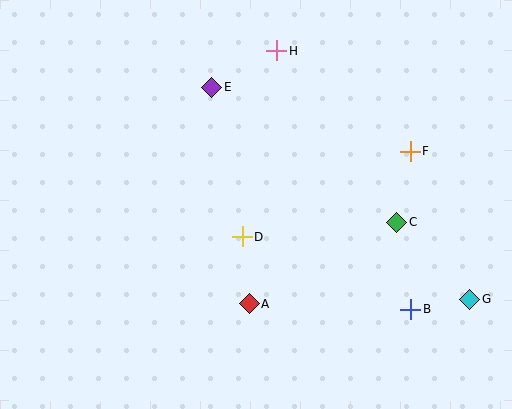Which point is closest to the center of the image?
Point D at (242, 237) is closest to the center.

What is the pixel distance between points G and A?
The distance between G and A is 221 pixels.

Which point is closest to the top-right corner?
Point F is closest to the top-right corner.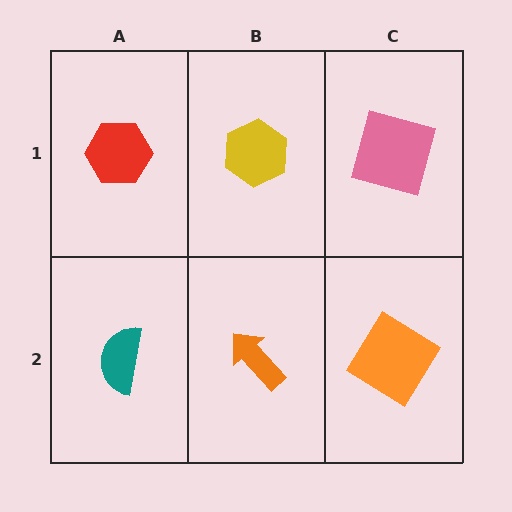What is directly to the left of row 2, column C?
An orange arrow.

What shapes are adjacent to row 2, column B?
A yellow hexagon (row 1, column B), a teal semicircle (row 2, column A), an orange diamond (row 2, column C).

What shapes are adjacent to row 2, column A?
A red hexagon (row 1, column A), an orange arrow (row 2, column B).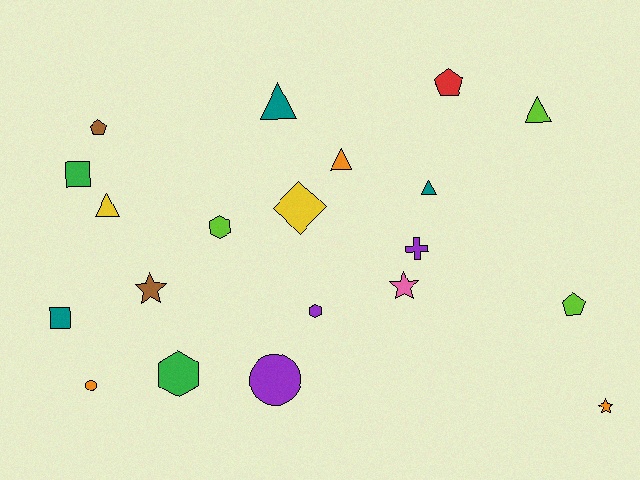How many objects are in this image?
There are 20 objects.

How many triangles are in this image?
There are 5 triangles.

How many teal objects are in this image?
There are 3 teal objects.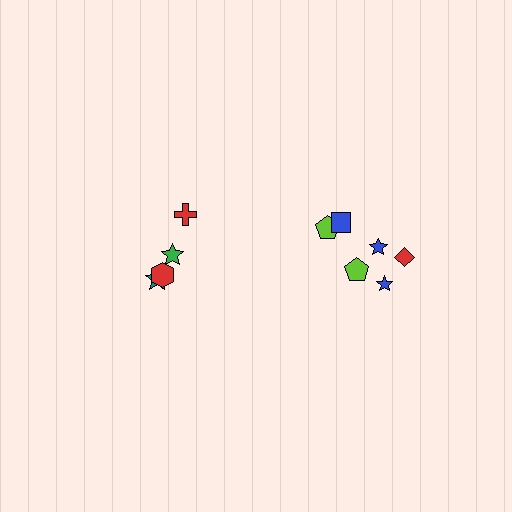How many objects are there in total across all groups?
There are 10 objects.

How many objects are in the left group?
There are 4 objects.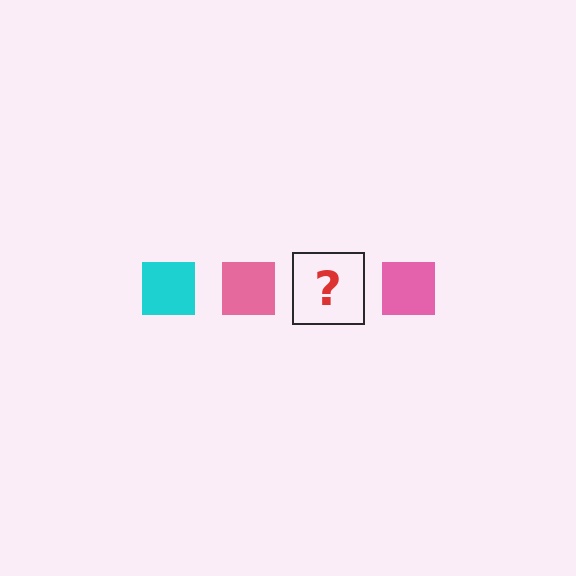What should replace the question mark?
The question mark should be replaced with a cyan square.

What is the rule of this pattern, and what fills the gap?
The rule is that the pattern cycles through cyan, pink squares. The gap should be filled with a cyan square.